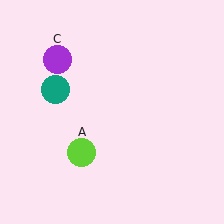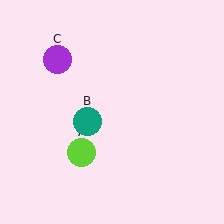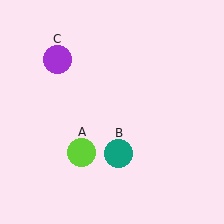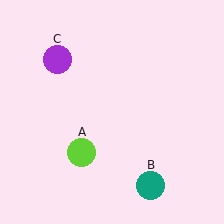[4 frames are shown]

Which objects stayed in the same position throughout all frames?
Lime circle (object A) and purple circle (object C) remained stationary.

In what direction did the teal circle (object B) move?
The teal circle (object B) moved down and to the right.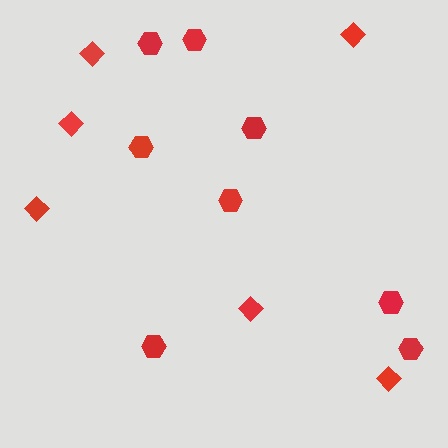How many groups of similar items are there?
There are 2 groups: one group of diamonds (6) and one group of hexagons (8).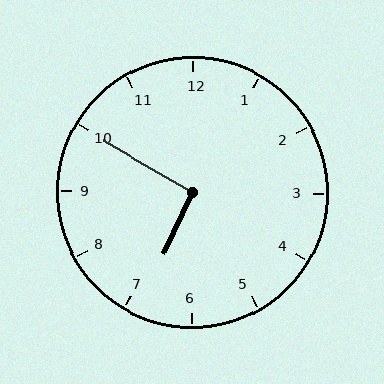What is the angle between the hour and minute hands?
Approximately 95 degrees.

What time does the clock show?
6:50.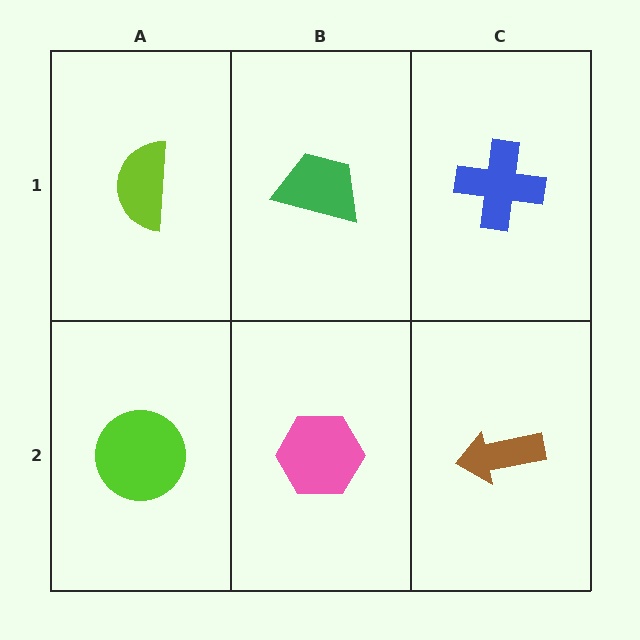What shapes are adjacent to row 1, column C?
A brown arrow (row 2, column C), a green trapezoid (row 1, column B).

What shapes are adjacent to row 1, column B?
A pink hexagon (row 2, column B), a lime semicircle (row 1, column A), a blue cross (row 1, column C).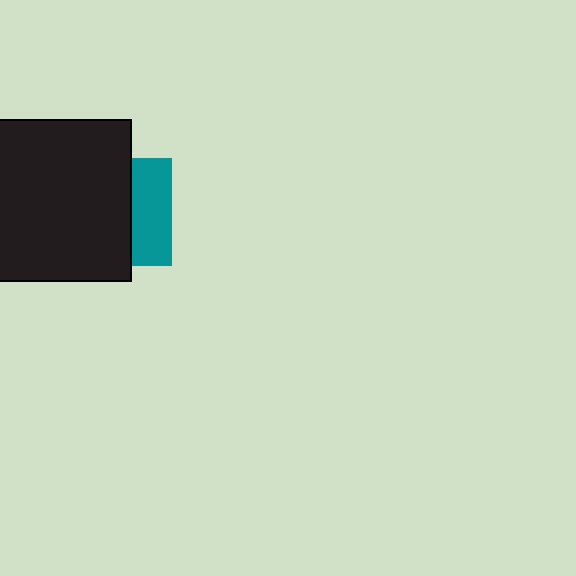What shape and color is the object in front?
The object in front is a black rectangle.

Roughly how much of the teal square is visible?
A small part of it is visible (roughly 38%).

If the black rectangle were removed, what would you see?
You would see the complete teal square.